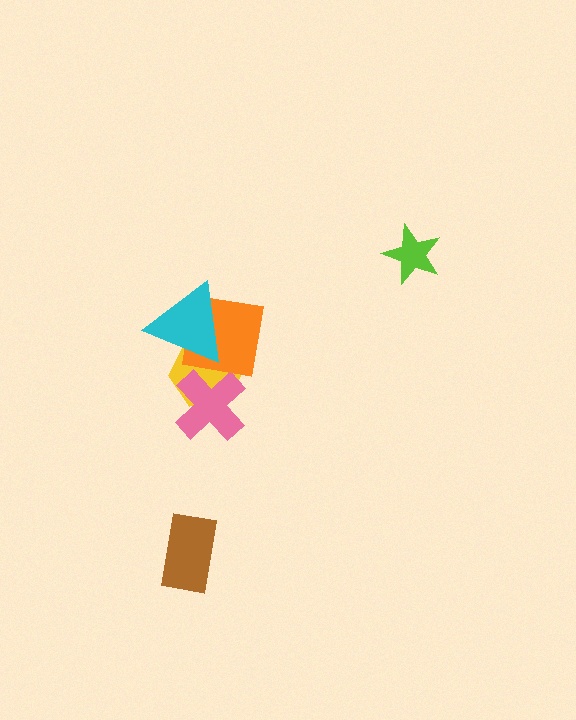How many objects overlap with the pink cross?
1 object overlaps with the pink cross.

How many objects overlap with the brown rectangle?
0 objects overlap with the brown rectangle.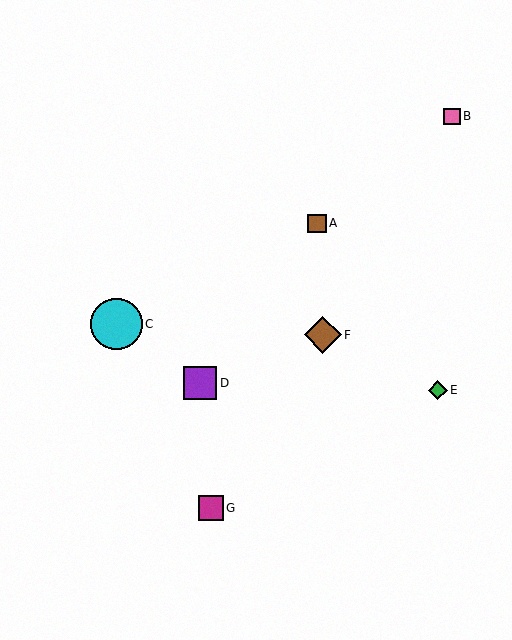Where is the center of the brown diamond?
The center of the brown diamond is at (323, 335).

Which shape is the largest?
The cyan circle (labeled C) is the largest.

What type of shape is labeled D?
Shape D is a purple square.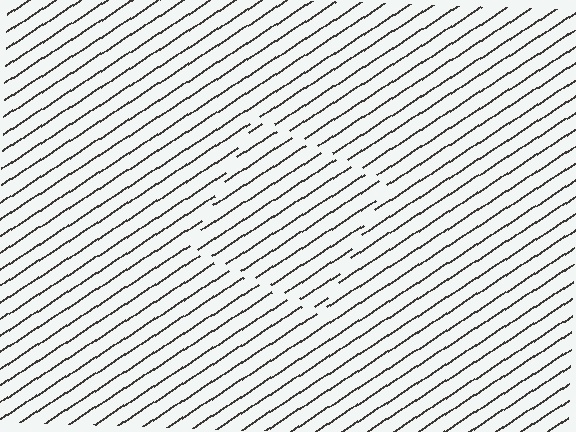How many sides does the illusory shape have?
4 sides — the line-ends trace a square.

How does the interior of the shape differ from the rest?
The interior of the shape contains the same grating, shifted by half a period — the contour is defined by the phase discontinuity where line-ends from the inner and outer gratings abut.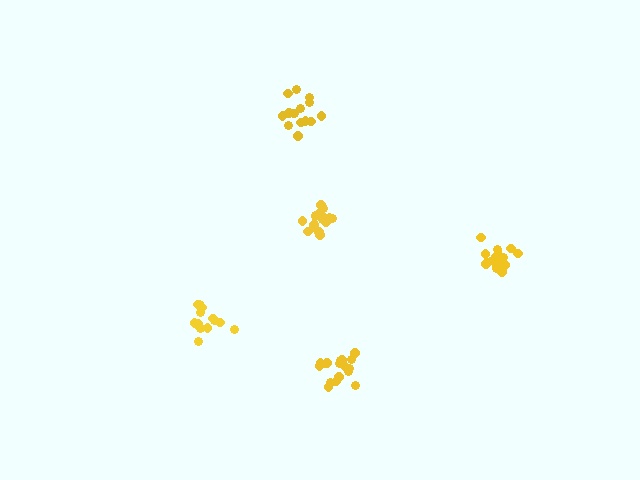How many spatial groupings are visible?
There are 5 spatial groupings.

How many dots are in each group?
Group 1: 18 dots, Group 2: 15 dots, Group 3: 18 dots, Group 4: 15 dots, Group 5: 17 dots (83 total).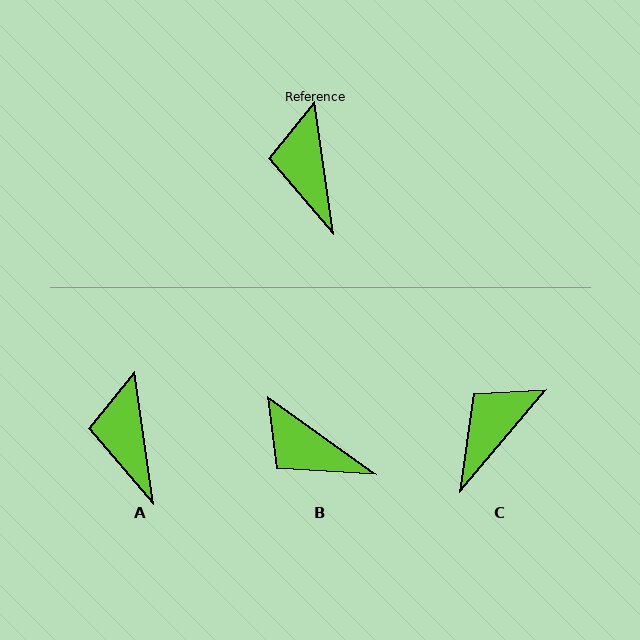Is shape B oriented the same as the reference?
No, it is off by about 46 degrees.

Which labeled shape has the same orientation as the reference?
A.